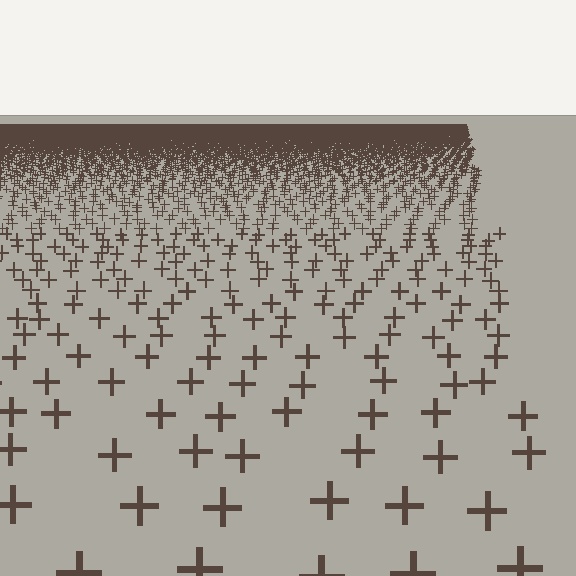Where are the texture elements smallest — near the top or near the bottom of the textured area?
Near the top.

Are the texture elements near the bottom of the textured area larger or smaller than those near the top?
Larger. Near the bottom, elements are closer to the viewer and appear at a bigger on-screen size.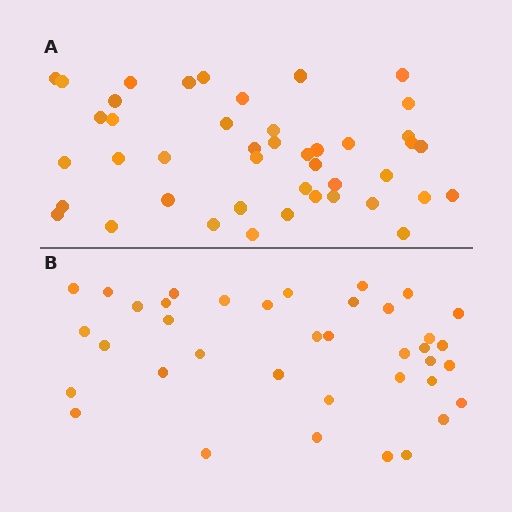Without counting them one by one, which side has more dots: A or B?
Region A (the top region) has more dots.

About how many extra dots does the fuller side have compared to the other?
Region A has about 6 more dots than region B.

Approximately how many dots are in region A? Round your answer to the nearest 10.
About 40 dots. (The exact count is 44, which rounds to 40.)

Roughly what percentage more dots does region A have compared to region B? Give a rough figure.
About 15% more.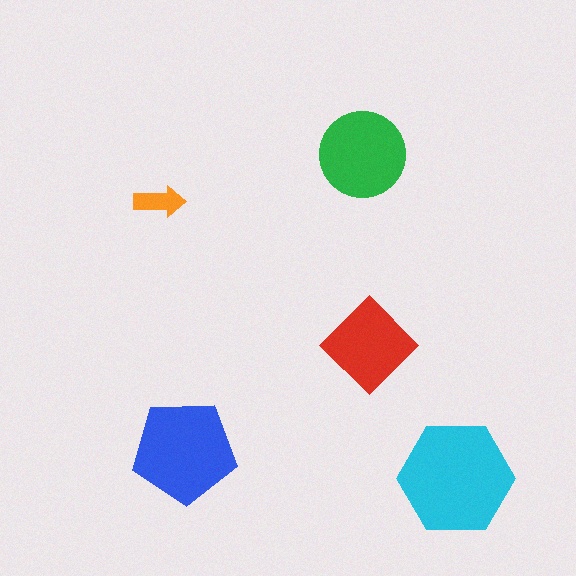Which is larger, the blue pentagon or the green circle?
The blue pentagon.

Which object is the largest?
The cyan hexagon.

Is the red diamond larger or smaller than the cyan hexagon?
Smaller.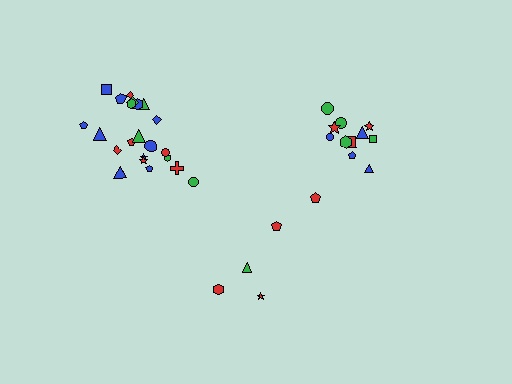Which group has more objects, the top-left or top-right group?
The top-left group.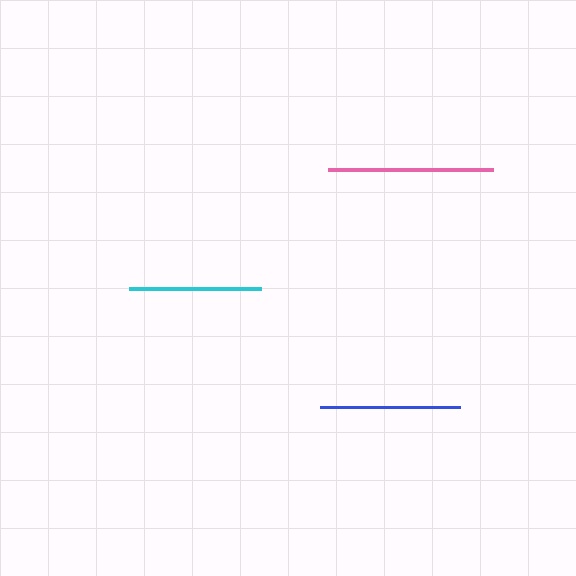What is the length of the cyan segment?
The cyan segment is approximately 133 pixels long.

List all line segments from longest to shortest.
From longest to shortest: pink, blue, cyan.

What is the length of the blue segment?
The blue segment is approximately 140 pixels long.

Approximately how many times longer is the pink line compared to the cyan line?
The pink line is approximately 1.2 times the length of the cyan line.